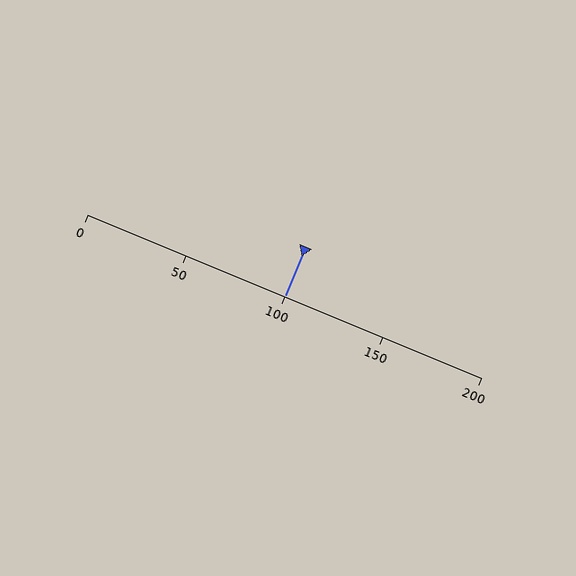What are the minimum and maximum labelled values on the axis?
The axis runs from 0 to 200.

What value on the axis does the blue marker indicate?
The marker indicates approximately 100.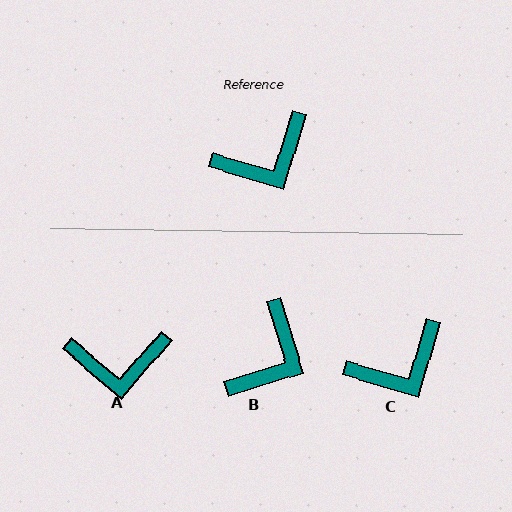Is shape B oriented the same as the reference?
No, it is off by about 34 degrees.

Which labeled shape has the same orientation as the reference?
C.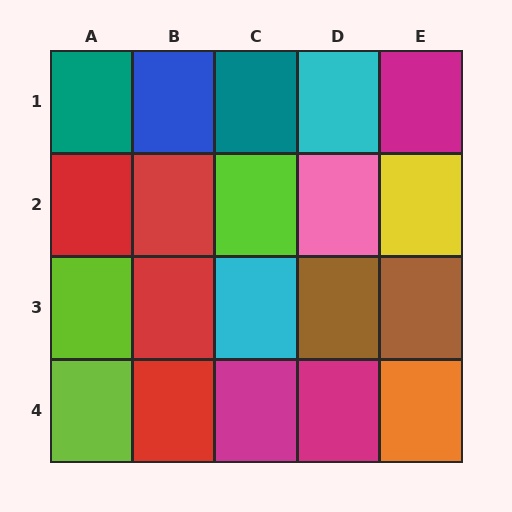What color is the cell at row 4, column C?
Magenta.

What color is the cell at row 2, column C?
Lime.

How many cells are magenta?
3 cells are magenta.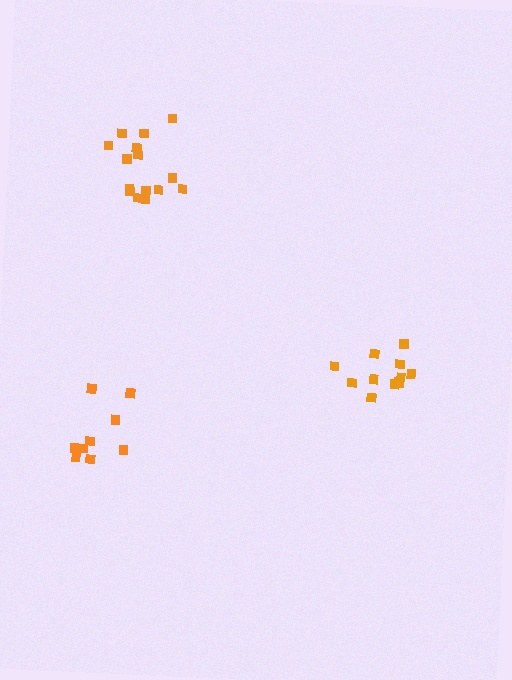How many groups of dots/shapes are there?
There are 3 groups.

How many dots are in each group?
Group 1: 11 dots, Group 2: 15 dots, Group 3: 9 dots (35 total).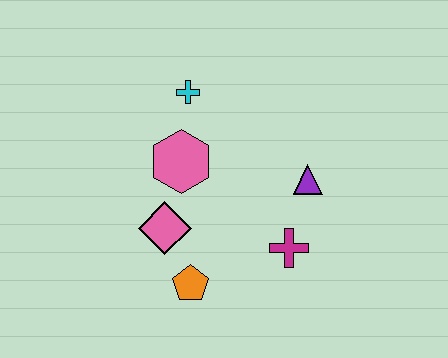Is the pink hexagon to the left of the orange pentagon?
Yes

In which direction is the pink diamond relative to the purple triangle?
The pink diamond is to the left of the purple triangle.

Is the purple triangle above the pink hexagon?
No